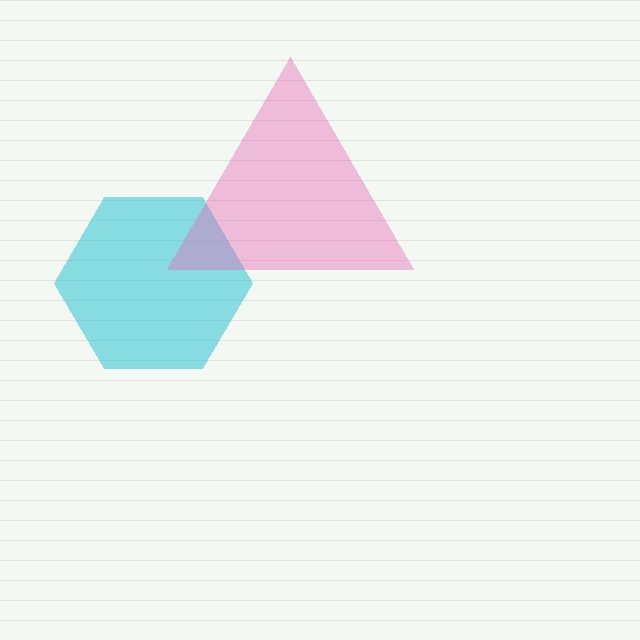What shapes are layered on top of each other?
The layered shapes are: a cyan hexagon, a pink triangle.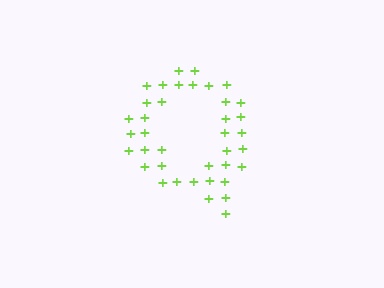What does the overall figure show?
The overall figure shows the letter Q.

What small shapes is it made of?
It is made of small plus signs.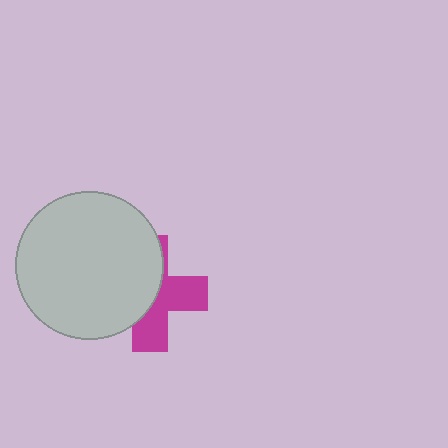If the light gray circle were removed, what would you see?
You would see the complete magenta cross.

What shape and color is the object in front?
The object in front is a light gray circle.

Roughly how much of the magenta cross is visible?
About half of it is visible (roughly 47%).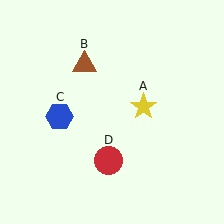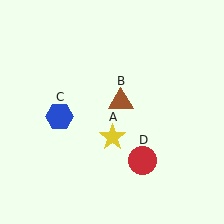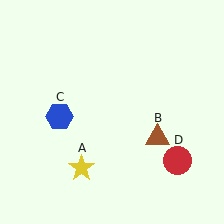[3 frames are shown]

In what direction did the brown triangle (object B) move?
The brown triangle (object B) moved down and to the right.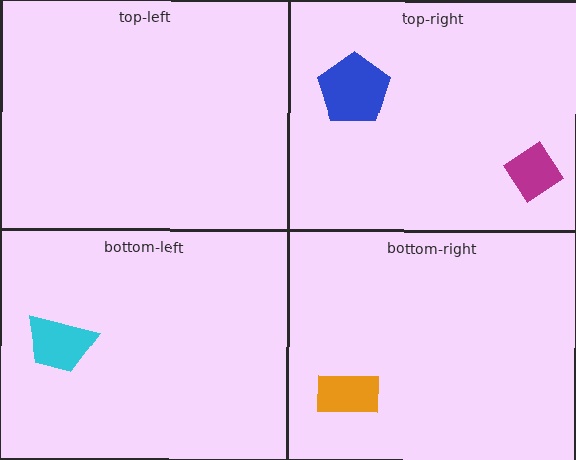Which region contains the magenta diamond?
The top-right region.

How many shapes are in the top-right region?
2.